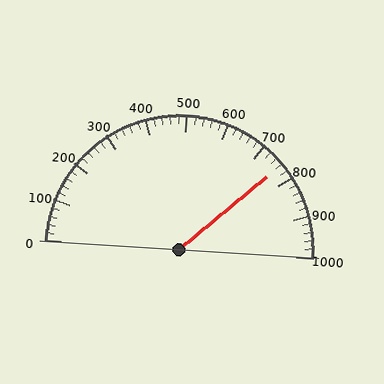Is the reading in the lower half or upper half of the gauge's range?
The reading is in the upper half of the range (0 to 1000).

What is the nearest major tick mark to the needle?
The nearest major tick mark is 800.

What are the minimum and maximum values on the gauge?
The gauge ranges from 0 to 1000.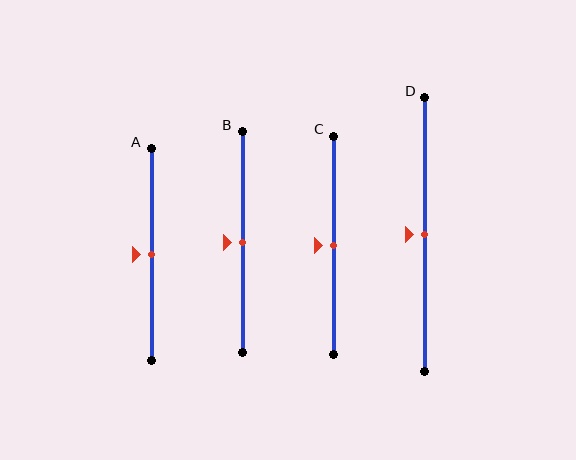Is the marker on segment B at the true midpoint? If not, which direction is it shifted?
Yes, the marker on segment B is at the true midpoint.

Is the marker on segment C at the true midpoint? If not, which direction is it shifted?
Yes, the marker on segment C is at the true midpoint.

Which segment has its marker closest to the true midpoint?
Segment A has its marker closest to the true midpoint.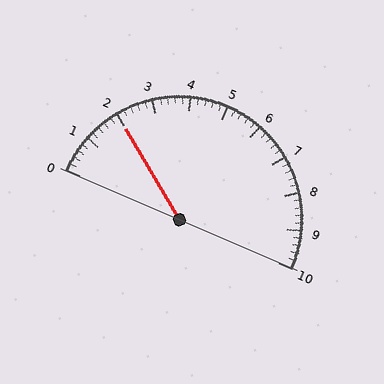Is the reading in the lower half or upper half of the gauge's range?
The reading is in the lower half of the range (0 to 10).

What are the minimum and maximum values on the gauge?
The gauge ranges from 0 to 10.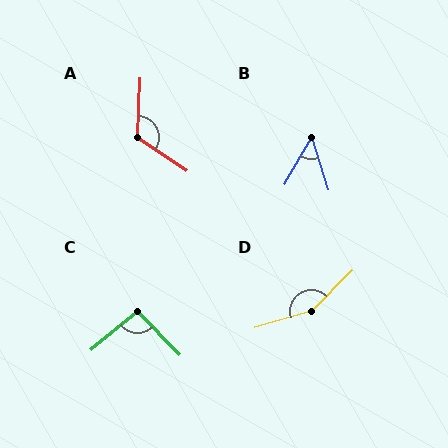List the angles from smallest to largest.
B (47°), C (95°), A (122°), D (151°).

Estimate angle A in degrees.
Approximately 122 degrees.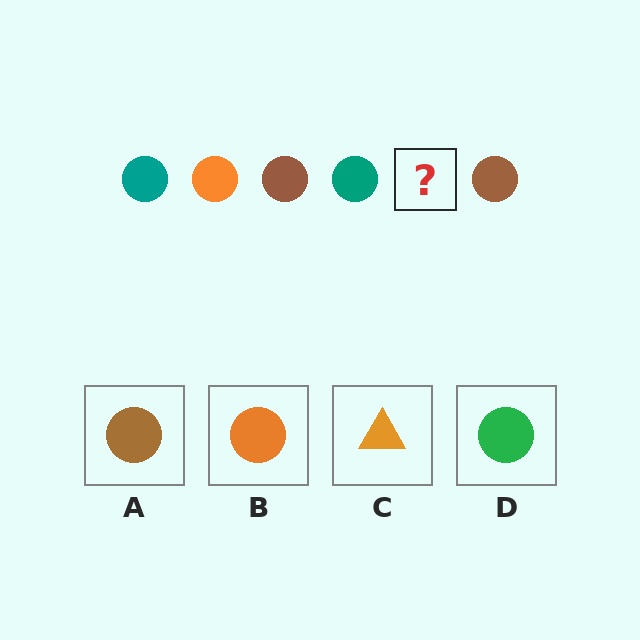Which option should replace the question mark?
Option B.